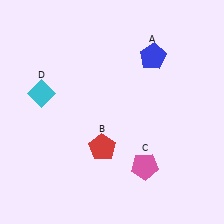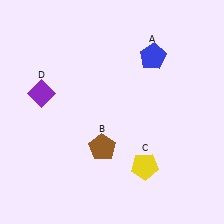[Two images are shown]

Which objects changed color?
B changed from red to brown. C changed from pink to yellow. D changed from cyan to purple.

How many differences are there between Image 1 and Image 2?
There are 3 differences between the two images.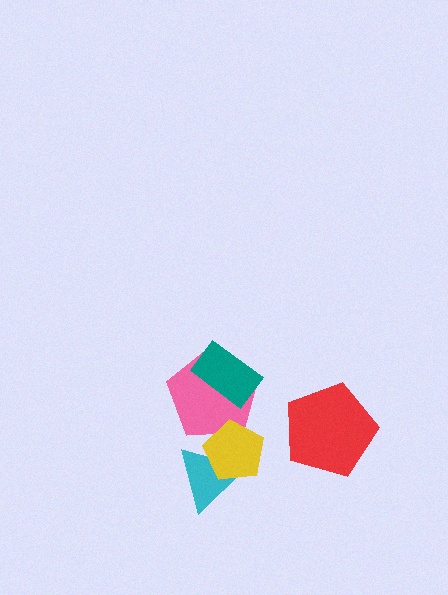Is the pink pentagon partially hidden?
Yes, it is partially covered by another shape.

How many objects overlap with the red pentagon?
0 objects overlap with the red pentagon.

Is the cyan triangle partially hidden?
Yes, it is partially covered by another shape.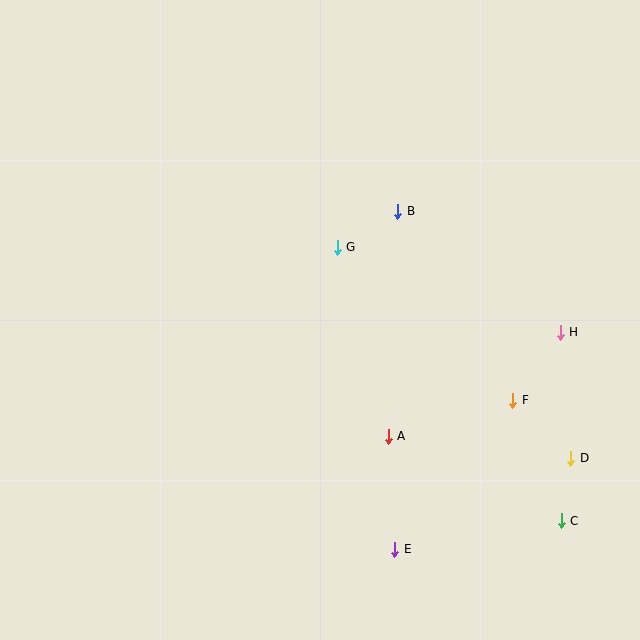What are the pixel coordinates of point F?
Point F is at (513, 400).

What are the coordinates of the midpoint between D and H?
The midpoint between D and H is at (565, 395).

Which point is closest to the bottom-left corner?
Point E is closest to the bottom-left corner.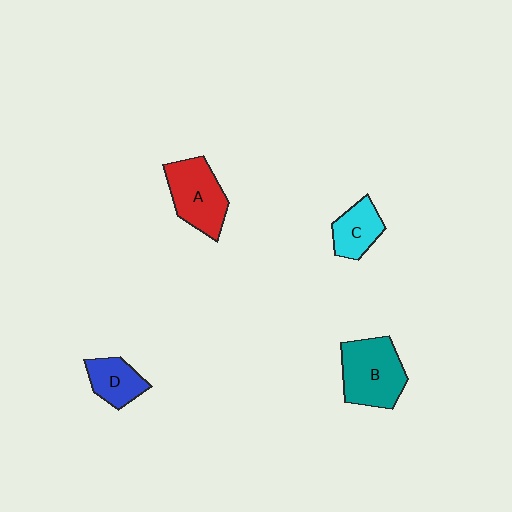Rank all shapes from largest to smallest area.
From largest to smallest: B (teal), A (red), D (blue), C (cyan).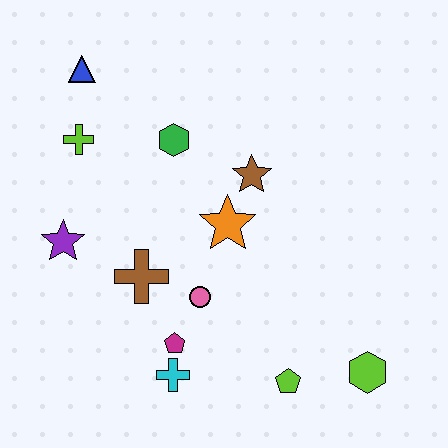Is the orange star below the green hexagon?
Yes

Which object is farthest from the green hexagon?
The lime hexagon is farthest from the green hexagon.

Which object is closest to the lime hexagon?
The lime pentagon is closest to the lime hexagon.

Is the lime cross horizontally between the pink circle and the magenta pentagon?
No